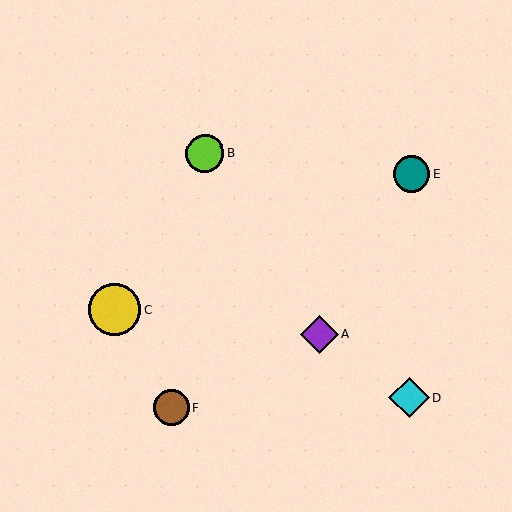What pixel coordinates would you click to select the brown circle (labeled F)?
Click at (172, 407) to select the brown circle F.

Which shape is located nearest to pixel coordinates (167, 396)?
The brown circle (labeled F) at (172, 407) is nearest to that location.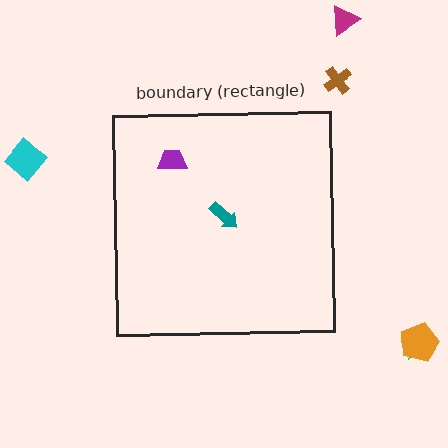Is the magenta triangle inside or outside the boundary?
Outside.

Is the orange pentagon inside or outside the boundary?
Outside.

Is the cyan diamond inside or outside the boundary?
Outside.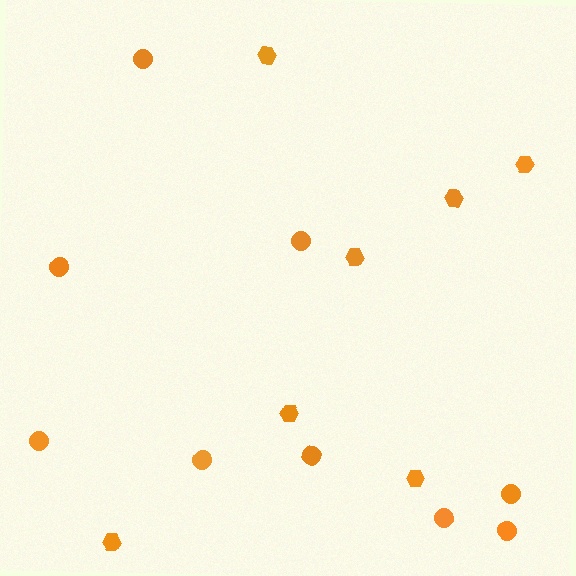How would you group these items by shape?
There are 2 groups: one group of circles (9) and one group of hexagons (7).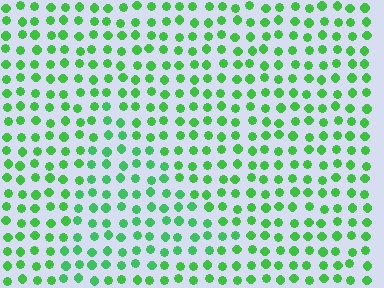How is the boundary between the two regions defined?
The boundary is defined purely by a slight shift in hue (about 15 degrees). Spacing, size, and orientation are identical on both sides.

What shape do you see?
I see a triangle.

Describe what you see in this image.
The image is filled with small green elements in a uniform arrangement. A triangle-shaped region is visible where the elements are tinted to a slightly different hue, forming a subtle color boundary.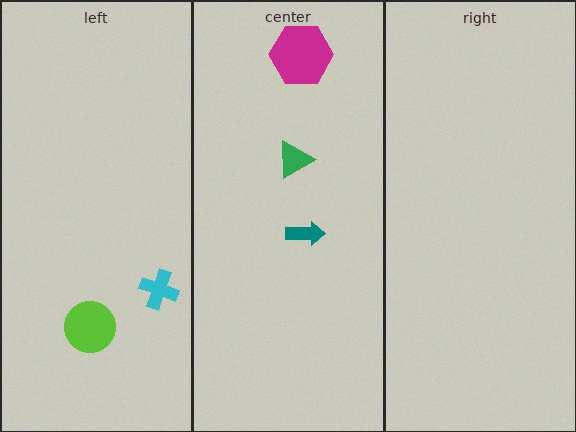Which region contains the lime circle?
The left region.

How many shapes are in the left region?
2.